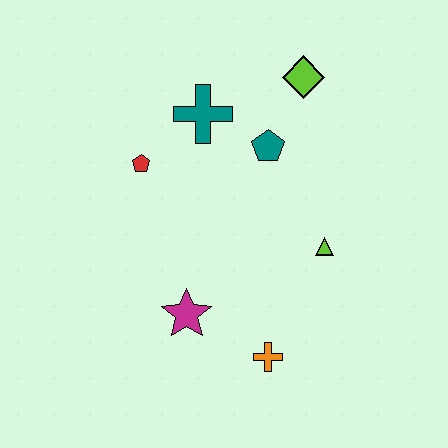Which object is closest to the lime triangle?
The teal pentagon is closest to the lime triangle.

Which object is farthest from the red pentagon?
The orange cross is farthest from the red pentagon.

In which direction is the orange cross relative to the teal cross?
The orange cross is below the teal cross.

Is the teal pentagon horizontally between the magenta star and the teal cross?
No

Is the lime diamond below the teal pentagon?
No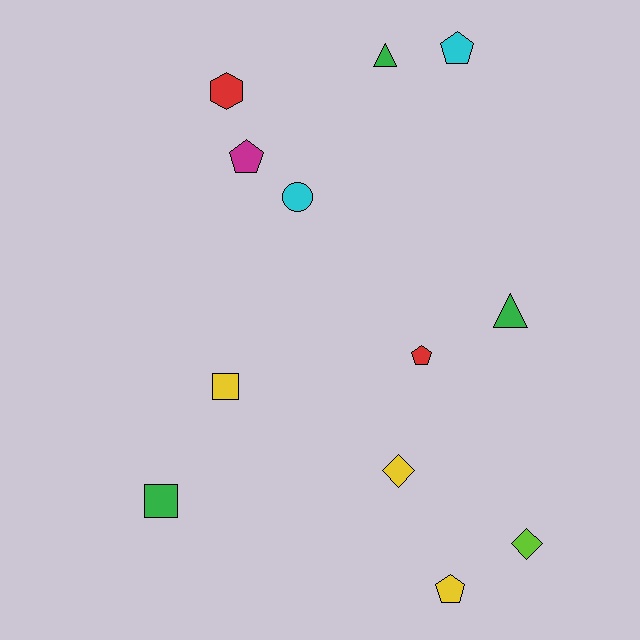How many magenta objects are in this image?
There is 1 magenta object.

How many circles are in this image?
There is 1 circle.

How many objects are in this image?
There are 12 objects.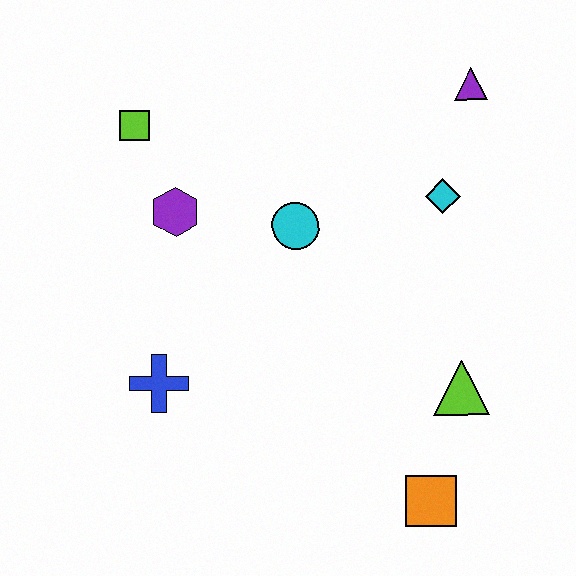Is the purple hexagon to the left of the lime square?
No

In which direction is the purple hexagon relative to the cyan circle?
The purple hexagon is to the left of the cyan circle.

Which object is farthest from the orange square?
The lime square is farthest from the orange square.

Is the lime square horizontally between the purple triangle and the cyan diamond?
No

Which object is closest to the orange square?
The lime triangle is closest to the orange square.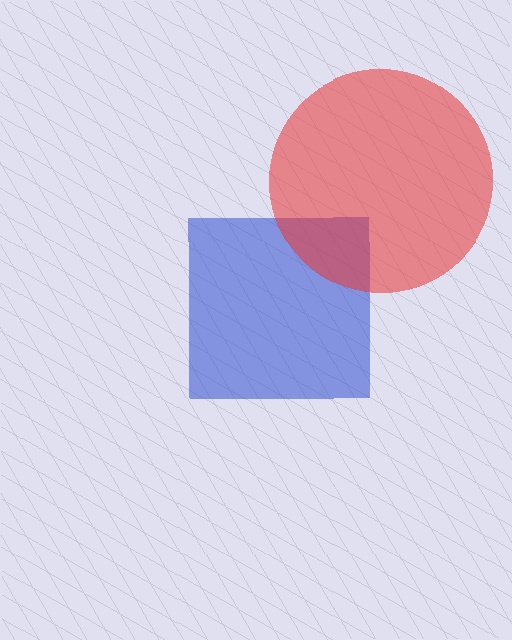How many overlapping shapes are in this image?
There are 2 overlapping shapes in the image.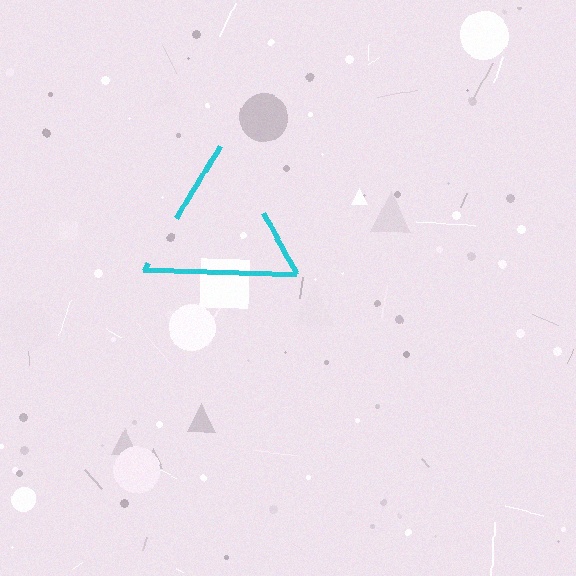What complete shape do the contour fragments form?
The contour fragments form a triangle.